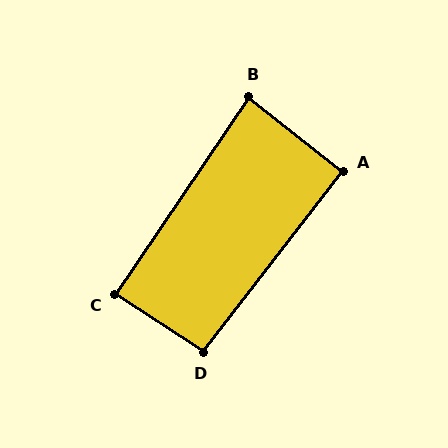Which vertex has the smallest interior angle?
B, at approximately 85 degrees.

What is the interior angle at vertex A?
Approximately 91 degrees (approximately right).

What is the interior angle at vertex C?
Approximately 89 degrees (approximately right).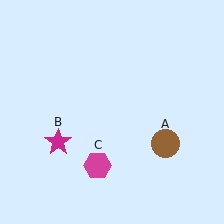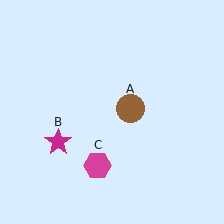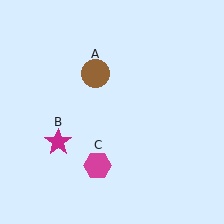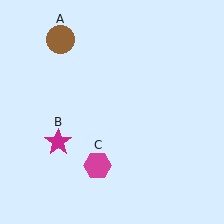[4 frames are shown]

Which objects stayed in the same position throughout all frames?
Magenta star (object B) and magenta hexagon (object C) remained stationary.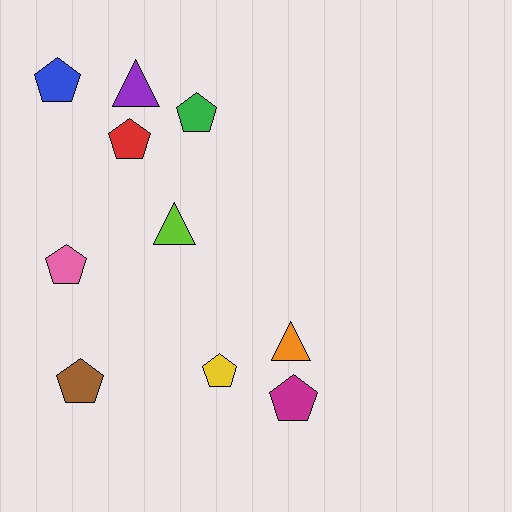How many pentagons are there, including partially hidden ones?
There are 7 pentagons.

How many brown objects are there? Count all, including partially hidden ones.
There is 1 brown object.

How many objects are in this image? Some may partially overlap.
There are 10 objects.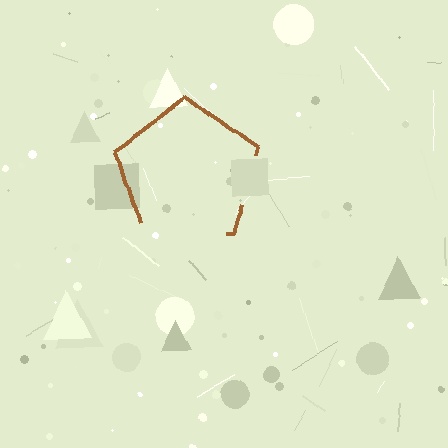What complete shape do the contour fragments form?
The contour fragments form a pentagon.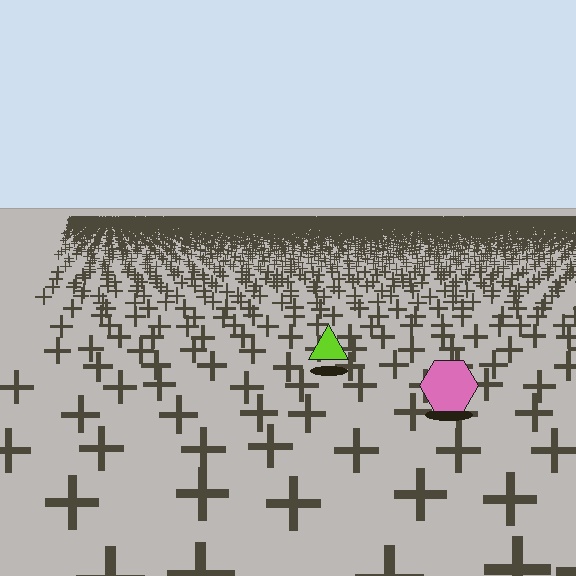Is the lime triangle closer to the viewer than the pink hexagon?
No. The pink hexagon is closer — you can tell from the texture gradient: the ground texture is coarser near it.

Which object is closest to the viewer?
The pink hexagon is closest. The texture marks near it are larger and more spread out.